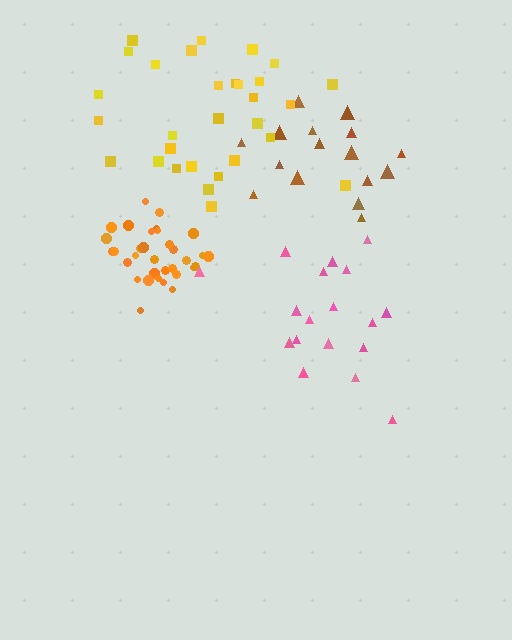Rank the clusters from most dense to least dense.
orange, brown, yellow, pink.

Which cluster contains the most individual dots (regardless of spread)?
Orange (33).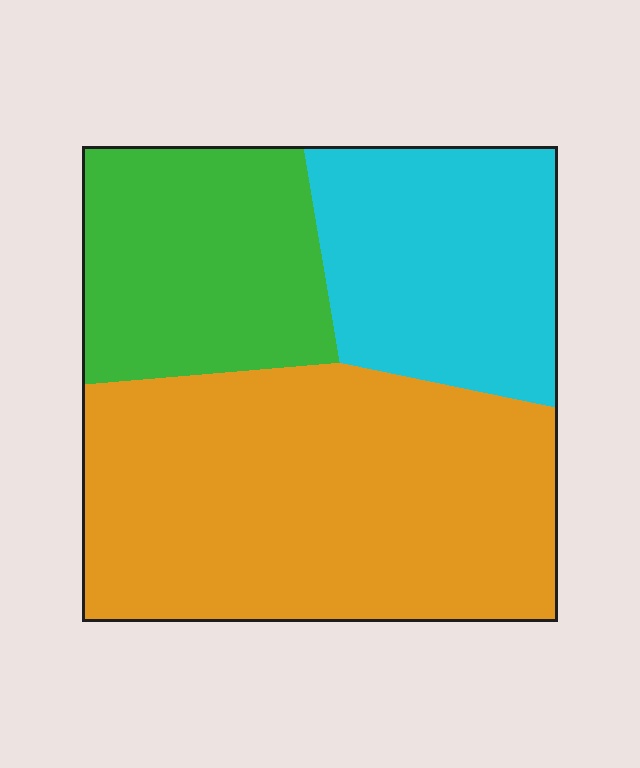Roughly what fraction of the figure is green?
Green takes up about one quarter (1/4) of the figure.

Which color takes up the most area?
Orange, at roughly 50%.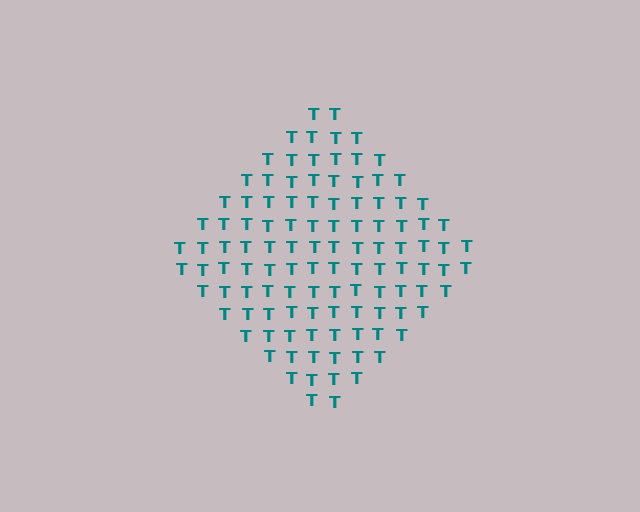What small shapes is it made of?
It is made of small letter T's.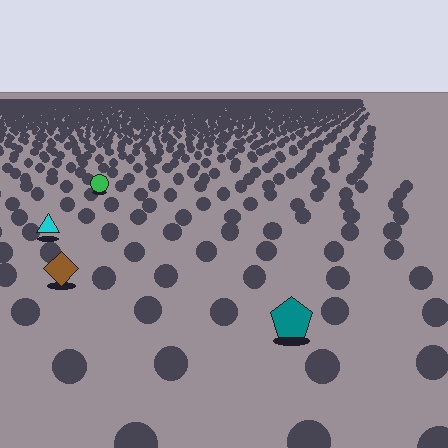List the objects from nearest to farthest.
From nearest to farthest: the teal pentagon, the brown diamond, the cyan triangle, the green circle.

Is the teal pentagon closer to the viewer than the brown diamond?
Yes. The teal pentagon is closer — you can tell from the texture gradient: the ground texture is coarser near it.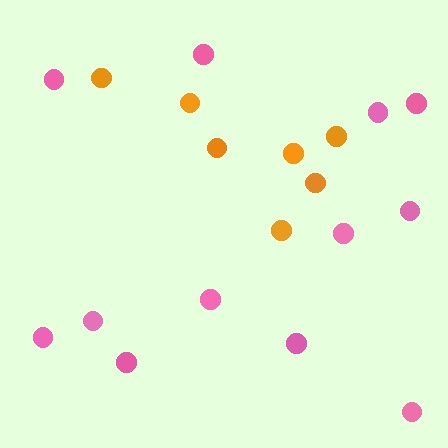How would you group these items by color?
There are 2 groups: one group of orange circles (7) and one group of pink circles (12).